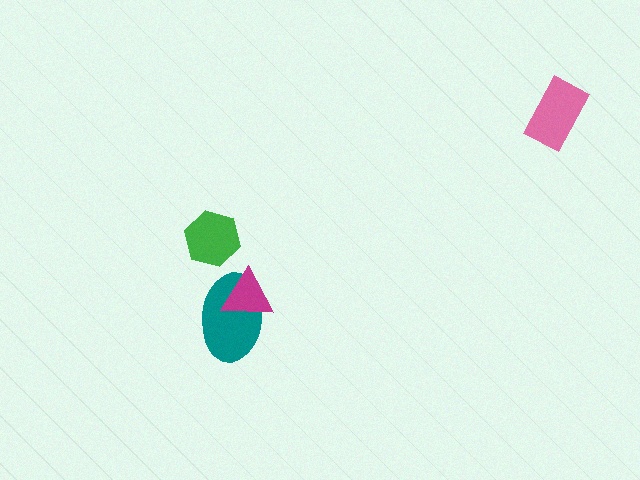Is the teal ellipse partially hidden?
Yes, it is partially covered by another shape.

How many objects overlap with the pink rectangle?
0 objects overlap with the pink rectangle.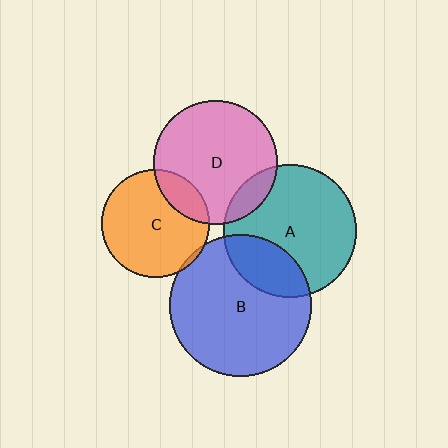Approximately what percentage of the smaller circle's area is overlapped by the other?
Approximately 10%.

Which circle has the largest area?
Circle B (blue).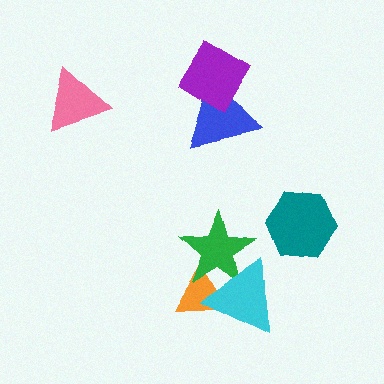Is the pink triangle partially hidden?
No, no other shape covers it.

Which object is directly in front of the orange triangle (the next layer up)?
The green star is directly in front of the orange triangle.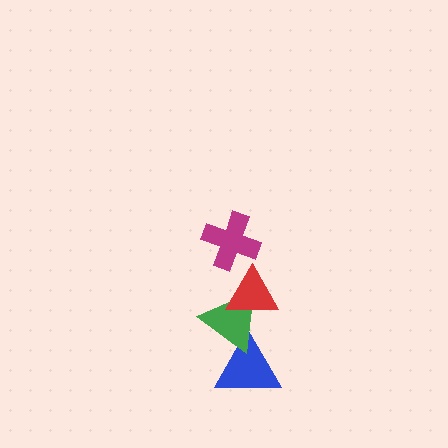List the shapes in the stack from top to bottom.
From top to bottom: the magenta cross, the red triangle, the green triangle, the blue triangle.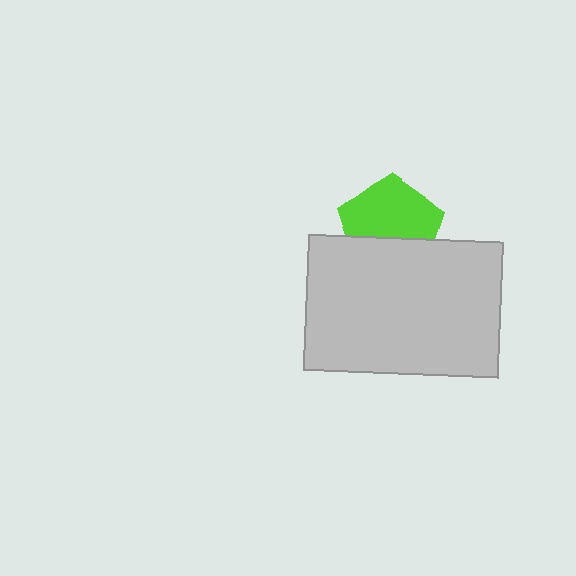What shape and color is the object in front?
The object in front is a light gray rectangle.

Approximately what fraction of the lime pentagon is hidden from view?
Roughly 37% of the lime pentagon is hidden behind the light gray rectangle.